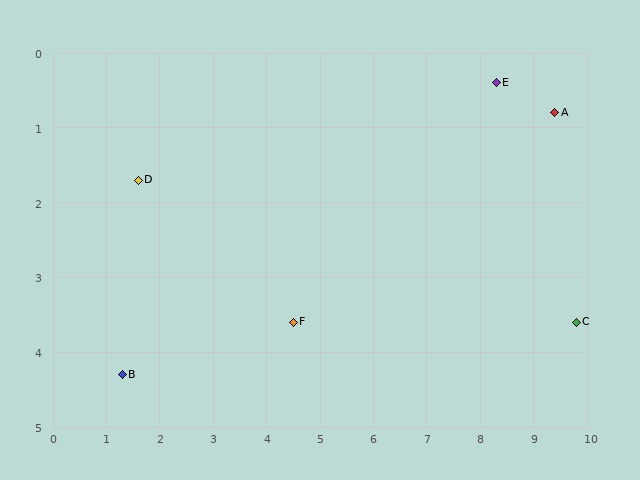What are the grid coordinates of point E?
Point E is at approximately (8.3, 0.4).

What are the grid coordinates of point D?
Point D is at approximately (1.6, 1.7).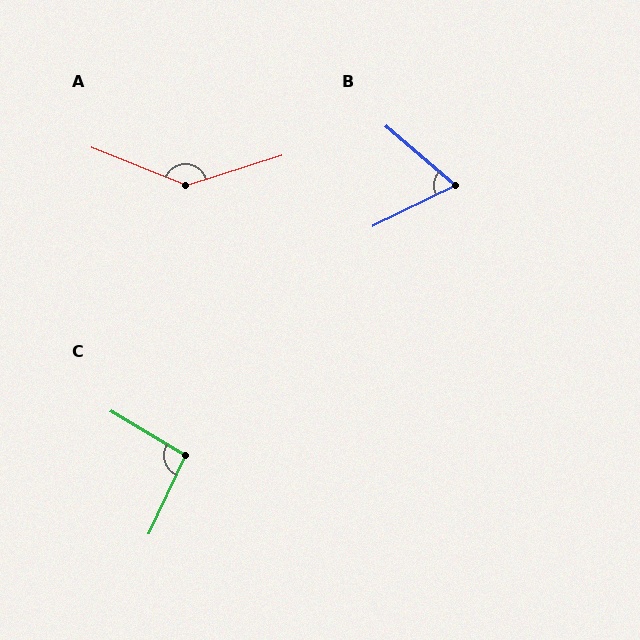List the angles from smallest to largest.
B (67°), C (96°), A (140°).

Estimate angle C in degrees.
Approximately 96 degrees.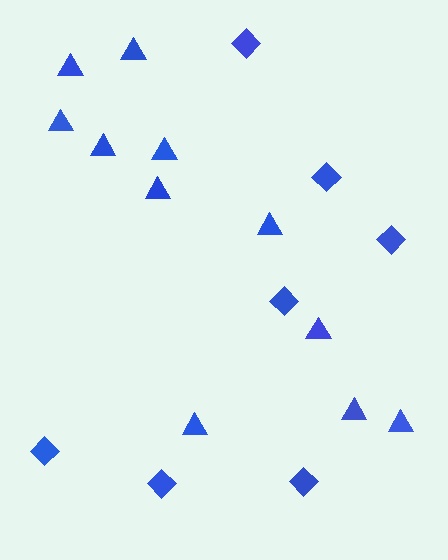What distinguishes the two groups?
There are 2 groups: one group of triangles (11) and one group of diamonds (7).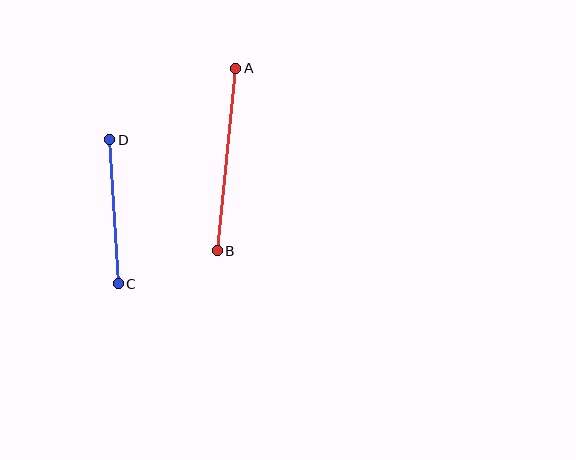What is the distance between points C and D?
The distance is approximately 144 pixels.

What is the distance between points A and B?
The distance is approximately 184 pixels.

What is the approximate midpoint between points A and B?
The midpoint is at approximately (227, 159) pixels.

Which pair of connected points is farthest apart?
Points A and B are farthest apart.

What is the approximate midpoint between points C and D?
The midpoint is at approximately (114, 212) pixels.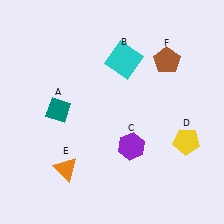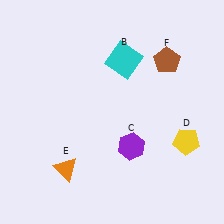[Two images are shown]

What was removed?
The teal diamond (A) was removed in Image 2.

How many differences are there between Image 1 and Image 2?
There is 1 difference between the two images.